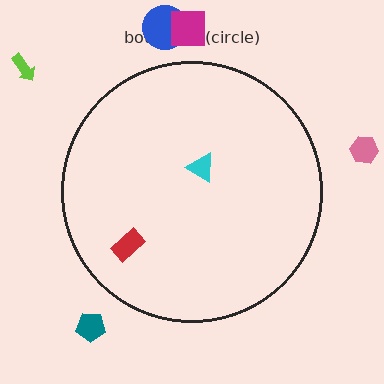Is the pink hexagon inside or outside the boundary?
Outside.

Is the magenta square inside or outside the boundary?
Outside.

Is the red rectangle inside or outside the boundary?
Inside.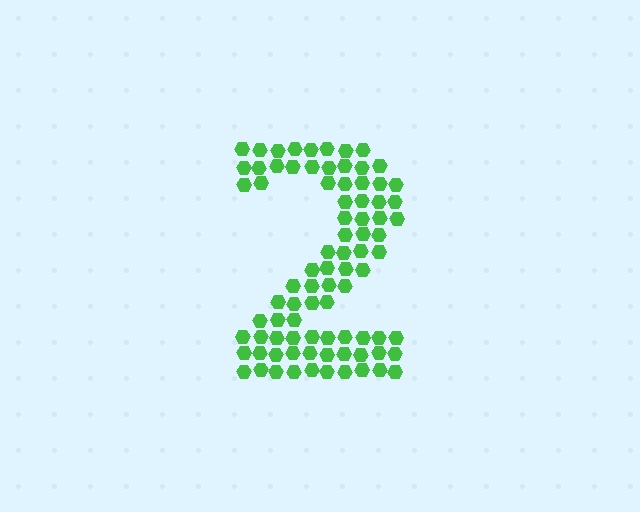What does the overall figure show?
The overall figure shows the digit 2.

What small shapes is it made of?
It is made of small hexagons.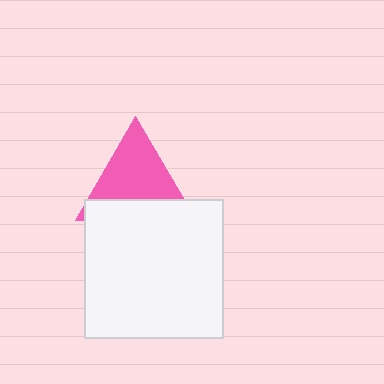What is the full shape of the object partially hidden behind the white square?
The partially hidden object is a pink triangle.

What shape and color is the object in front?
The object in front is a white square.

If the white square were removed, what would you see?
You would see the complete pink triangle.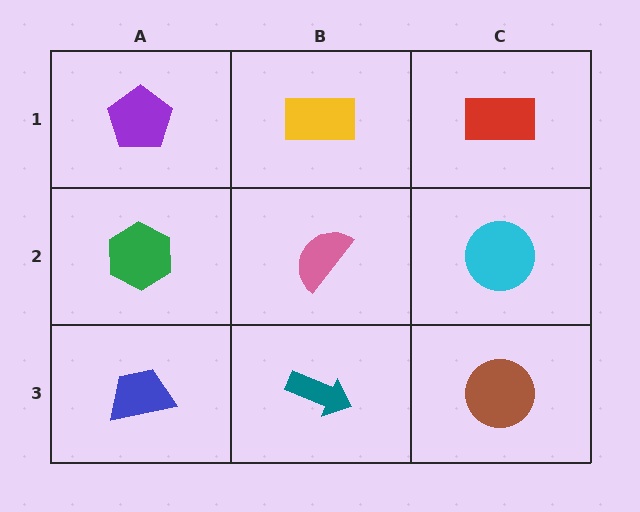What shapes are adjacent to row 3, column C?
A cyan circle (row 2, column C), a teal arrow (row 3, column B).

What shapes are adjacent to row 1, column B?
A pink semicircle (row 2, column B), a purple pentagon (row 1, column A), a red rectangle (row 1, column C).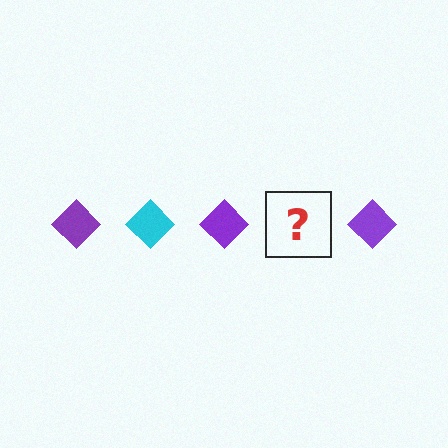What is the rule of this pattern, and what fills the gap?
The rule is that the pattern cycles through purple, cyan diamonds. The gap should be filled with a cyan diamond.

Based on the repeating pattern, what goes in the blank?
The blank should be a cyan diamond.